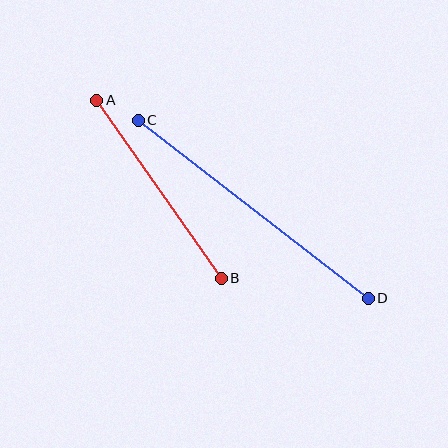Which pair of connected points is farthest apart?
Points C and D are farthest apart.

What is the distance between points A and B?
The distance is approximately 217 pixels.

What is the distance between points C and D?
The distance is approximately 291 pixels.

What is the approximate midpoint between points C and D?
The midpoint is at approximately (253, 209) pixels.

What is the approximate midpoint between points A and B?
The midpoint is at approximately (159, 189) pixels.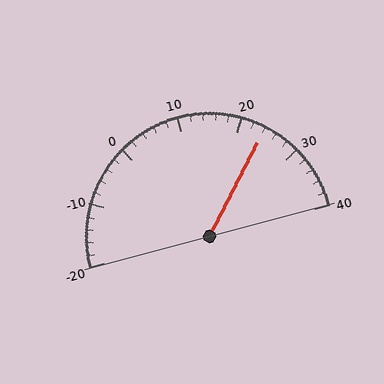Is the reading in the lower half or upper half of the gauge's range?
The reading is in the upper half of the range (-20 to 40).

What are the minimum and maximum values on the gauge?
The gauge ranges from -20 to 40.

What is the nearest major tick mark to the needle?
The nearest major tick mark is 20.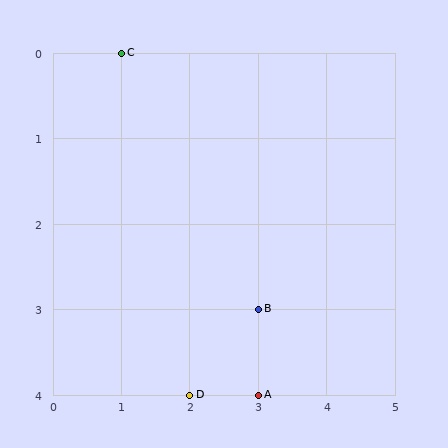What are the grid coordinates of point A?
Point A is at grid coordinates (3, 4).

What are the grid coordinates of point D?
Point D is at grid coordinates (2, 4).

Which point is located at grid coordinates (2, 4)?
Point D is at (2, 4).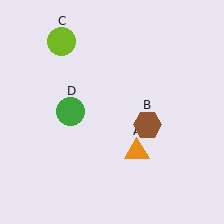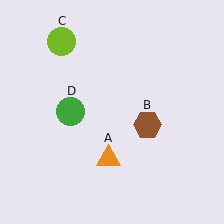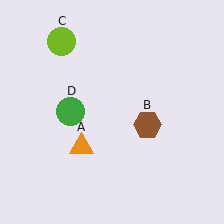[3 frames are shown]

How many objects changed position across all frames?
1 object changed position: orange triangle (object A).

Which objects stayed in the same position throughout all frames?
Brown hexagon (object B) and lime circle (object C) and green circle (object D) remained stationary.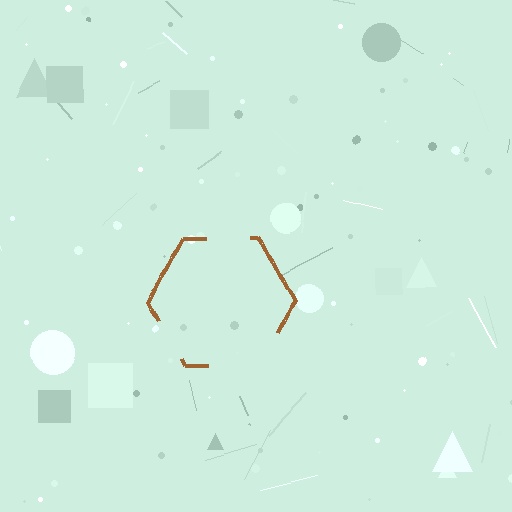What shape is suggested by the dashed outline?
The dashed outline suggests a hexagon.